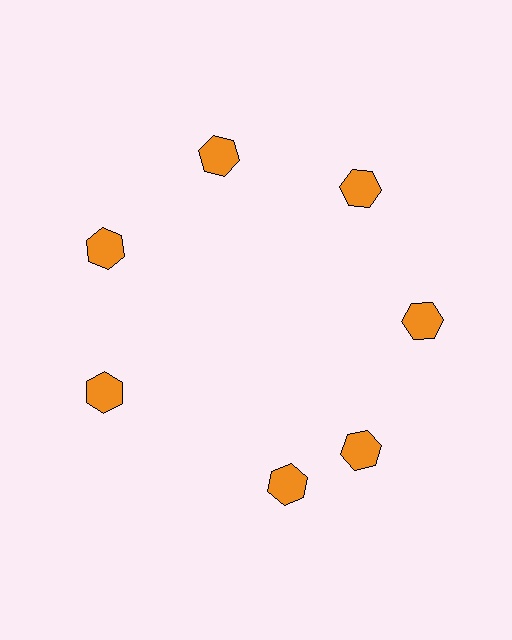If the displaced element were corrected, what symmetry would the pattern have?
It would have 7-fold rotational symmetry — the pattern would map onto itself every 51 degrees.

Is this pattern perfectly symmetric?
No. The 7 orange hexagons are arranged in a ring, but one element near the 6 o'clock position is rotated out of alignment along the ring, breaking the 7-fold rotational symmetry.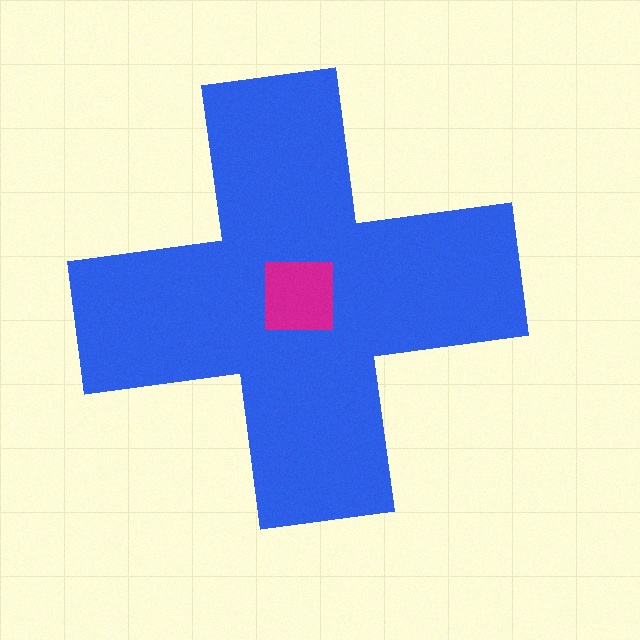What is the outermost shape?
The blue cross.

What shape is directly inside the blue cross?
The magenta square.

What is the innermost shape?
The magenta square.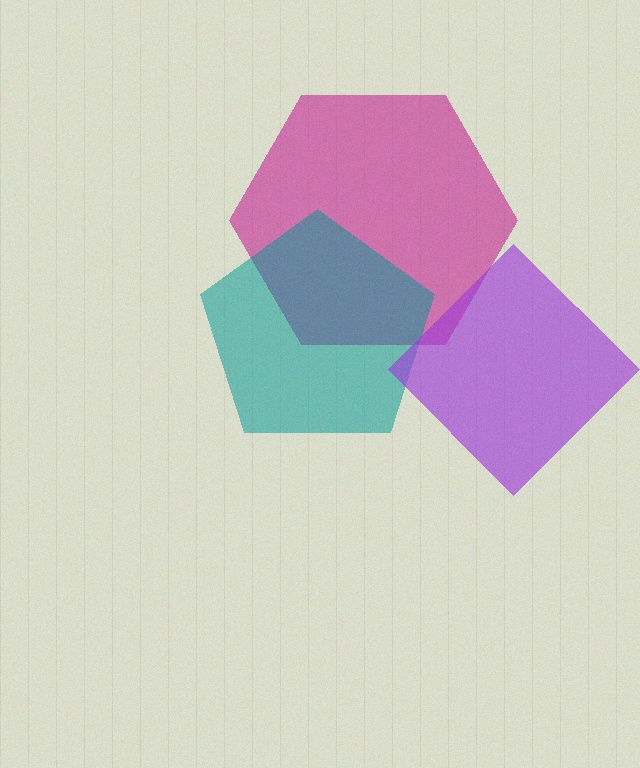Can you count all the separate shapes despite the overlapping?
Yes, there are 3 separate shapes.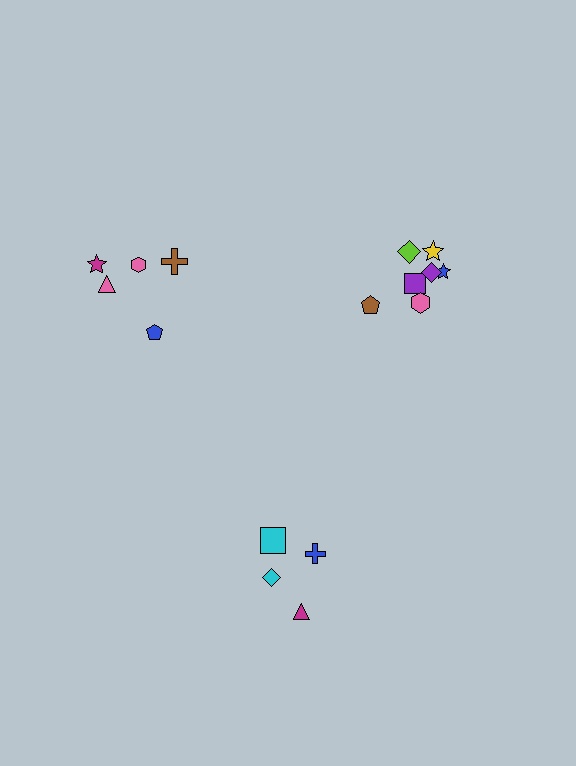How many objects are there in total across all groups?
There are 16 objects.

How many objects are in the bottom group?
There are 4 objects.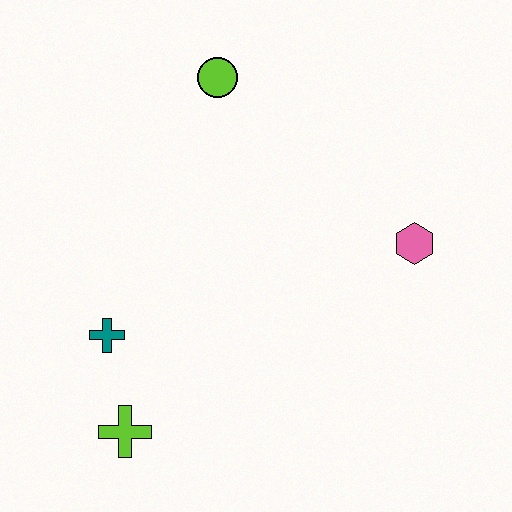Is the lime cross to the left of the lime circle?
Yes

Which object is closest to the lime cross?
The teal cross is closest to the lime cross.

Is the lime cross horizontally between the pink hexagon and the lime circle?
No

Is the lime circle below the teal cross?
No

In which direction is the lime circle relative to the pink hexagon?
The lime circle is to the left of the pink hexagon.